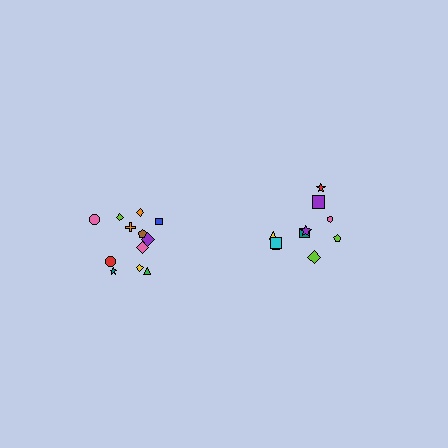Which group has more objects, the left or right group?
The left group.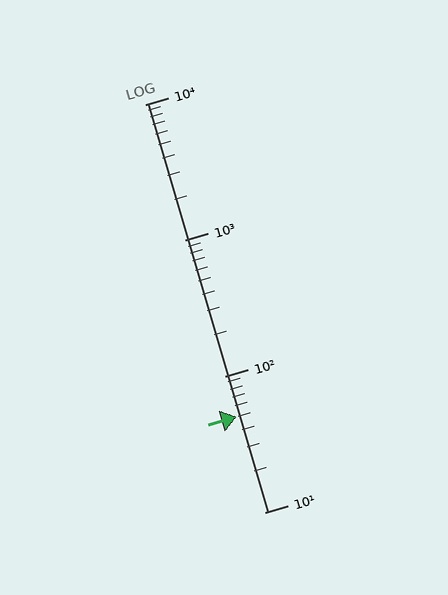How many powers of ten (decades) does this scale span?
The scale spans 3 decades, from 10 to 10000.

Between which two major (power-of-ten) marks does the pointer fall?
The pointer is between 10 and 100.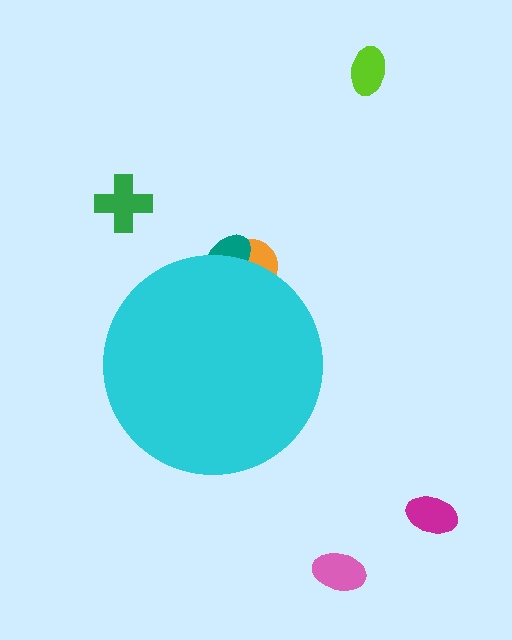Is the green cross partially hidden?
No, the green cross is fully visible.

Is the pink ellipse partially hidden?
No, the pink ellipse is fully visible.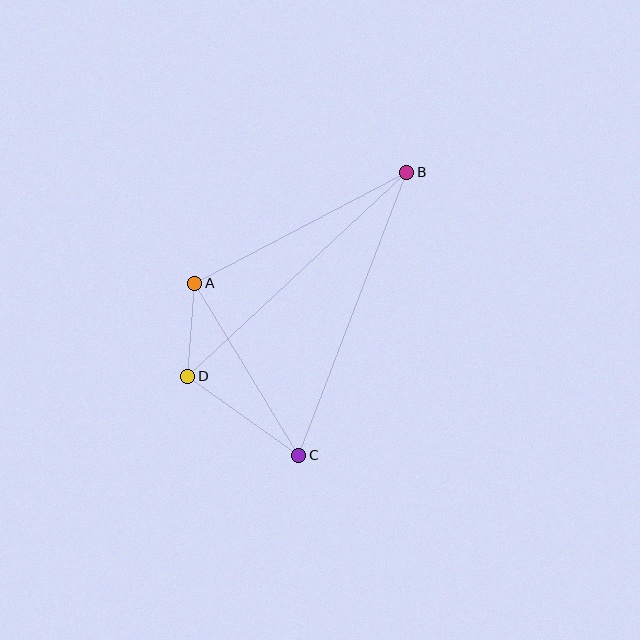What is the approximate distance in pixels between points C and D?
The distance between C and D is approximately 136 pixels.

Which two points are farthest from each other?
Points B and C are farthest from each other.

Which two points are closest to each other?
Points A and D are closest to each other.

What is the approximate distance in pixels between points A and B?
The distance between A and B is approximately 239 pixels.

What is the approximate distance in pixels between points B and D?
The distance between B and D is approximately 299 pixels.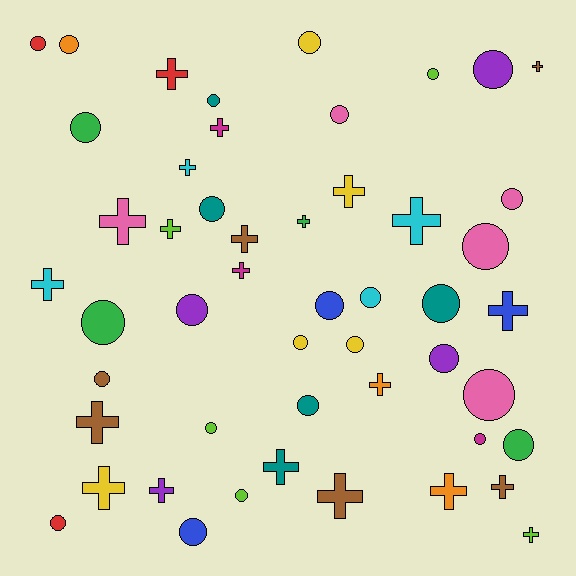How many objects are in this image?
There are 50 objects.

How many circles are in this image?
There are 28 circles.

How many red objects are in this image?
There are 3 red objects.